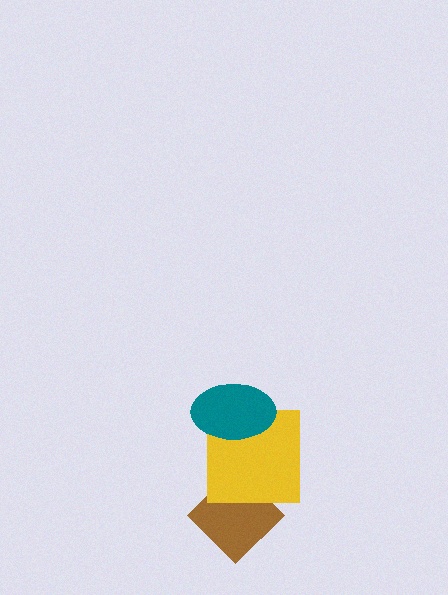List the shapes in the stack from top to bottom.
From top to bottom: the teal ellipse, the yellow square, the brown diamond.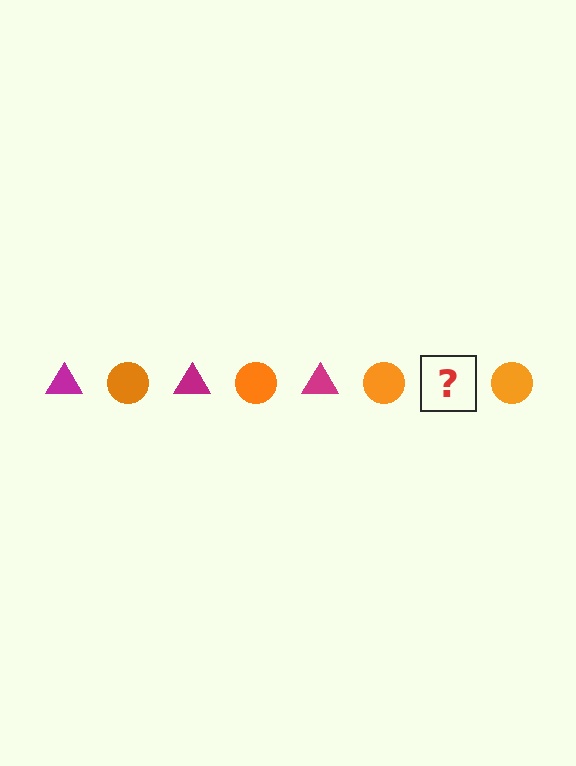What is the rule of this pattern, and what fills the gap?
The rule is that the pattern alternates between magenta triangle and orange circle. The gap should be filled with a magenta triangle.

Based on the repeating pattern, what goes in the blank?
The blank should be a magenta triangle.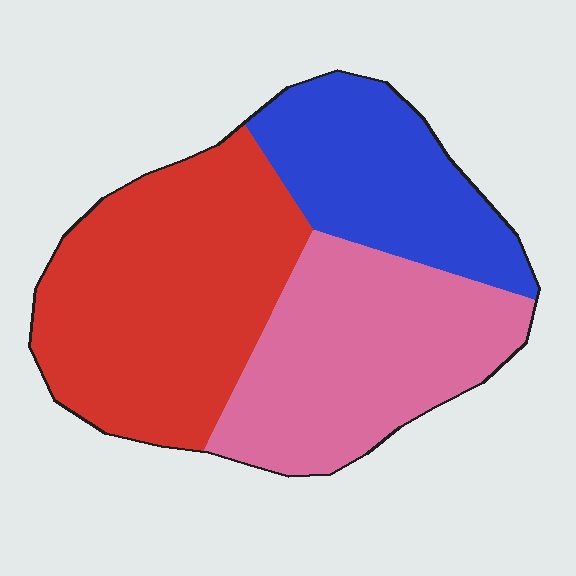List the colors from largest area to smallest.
From largest to smallest: red, pink, blue.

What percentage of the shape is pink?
Pink covers around 35% of the shape.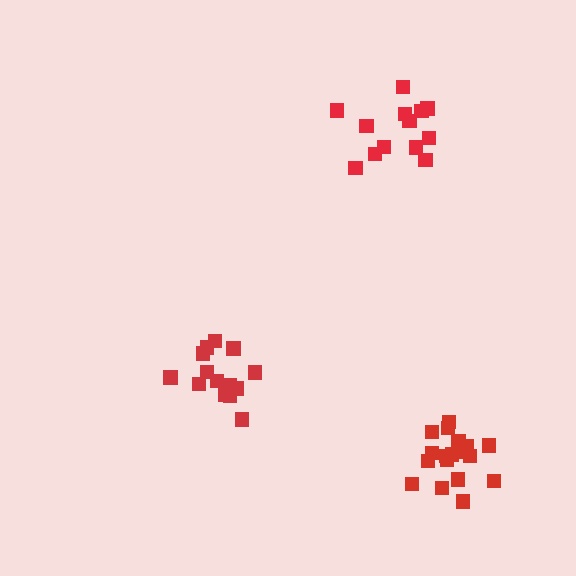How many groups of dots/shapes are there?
There are 3 groups.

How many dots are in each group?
Group 1: 14 dots, Group 2: 19 dots, Group 3: 13 dots (46 total).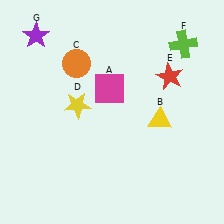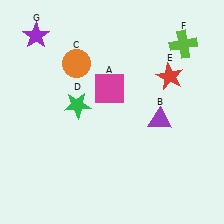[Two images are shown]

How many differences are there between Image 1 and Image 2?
There are 2 differences between the two images.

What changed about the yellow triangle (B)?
In Image 1, B is yellow. In Image 2, it changed to purple.